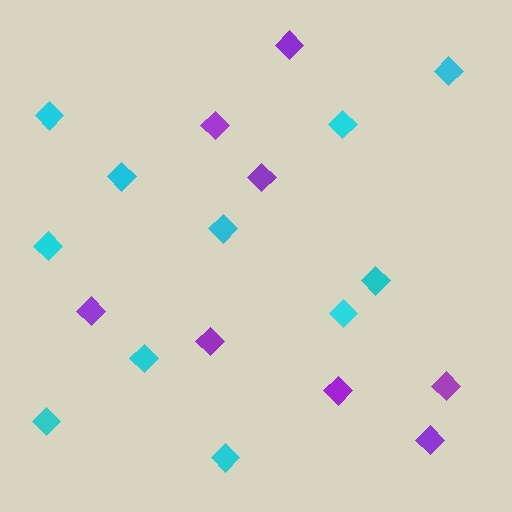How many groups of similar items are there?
There are 2 groups: one group of cyan diamonds (11) and one group of purple diamonds (8).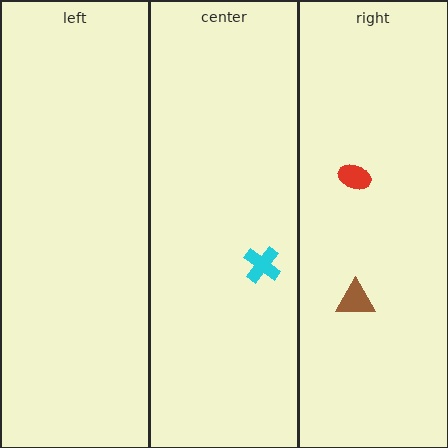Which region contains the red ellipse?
The right region.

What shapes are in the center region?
The cyan cross.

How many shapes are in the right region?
2.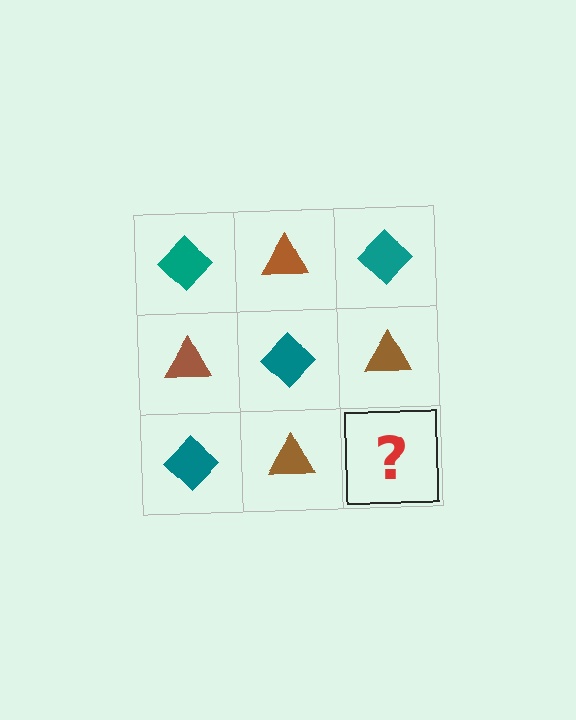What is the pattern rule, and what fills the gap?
The rule is that it alternates teal diamond and brown triangle in a checkerboard pattern. The gap should be filled with a teal diamond.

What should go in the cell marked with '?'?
The missing cell should contain a teal diamond.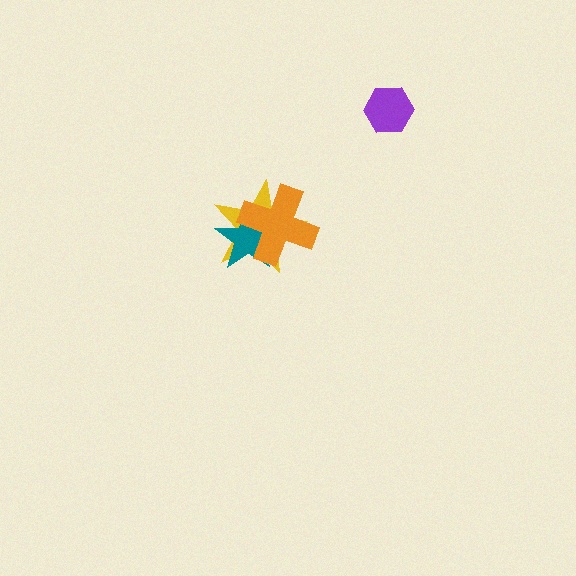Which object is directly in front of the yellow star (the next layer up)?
The teal star is directly in front of the yellow star.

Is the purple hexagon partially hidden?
No, no other shape covers it.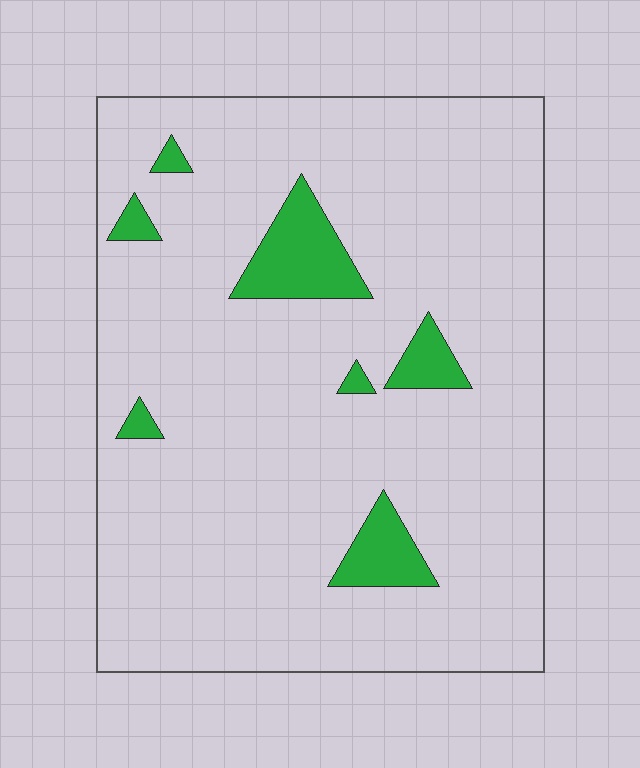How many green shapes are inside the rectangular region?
7.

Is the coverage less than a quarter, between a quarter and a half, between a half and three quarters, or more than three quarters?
Less than a quarter.